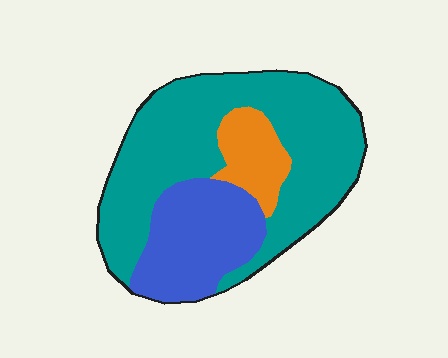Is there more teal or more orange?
Teal.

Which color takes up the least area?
Orange, at roughly 10%.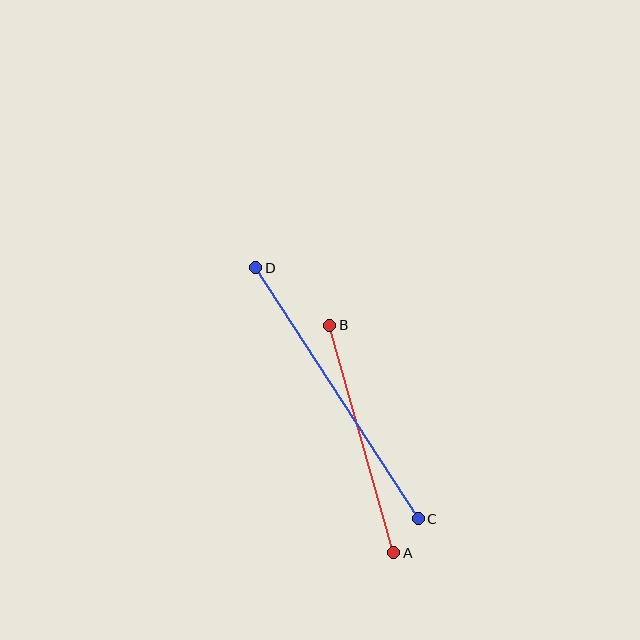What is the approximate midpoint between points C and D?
The midpoint is at approximately (337, 393) pixels.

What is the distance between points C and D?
The distance is approximately 299 pixels.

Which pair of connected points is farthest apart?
Points C and D are farthest apart.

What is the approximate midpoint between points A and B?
The midpoint is at approximately (362, 439) pixels.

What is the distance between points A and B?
The distance is approximately 237 pixels.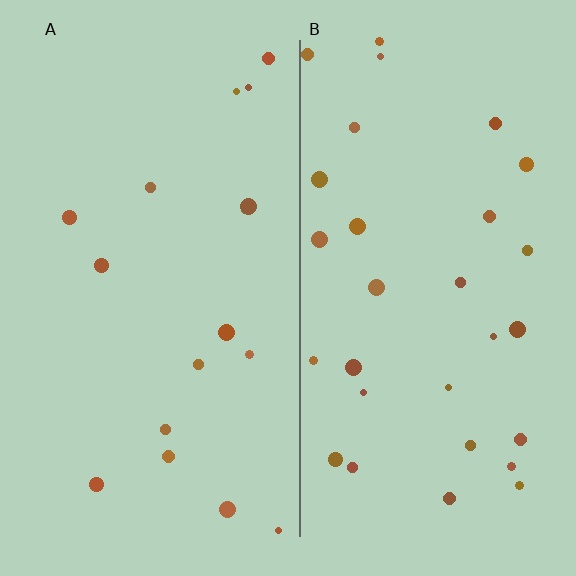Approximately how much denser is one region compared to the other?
Approximately 1.8× — region B over region A.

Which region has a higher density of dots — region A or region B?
B (the right).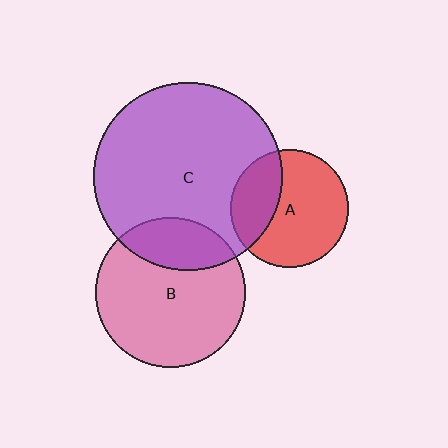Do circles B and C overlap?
Yes.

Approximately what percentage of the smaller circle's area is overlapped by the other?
Approximately 25%.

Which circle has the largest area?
Circle C (purple).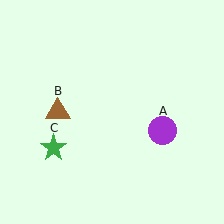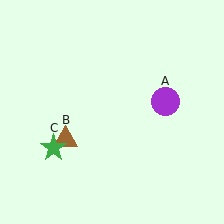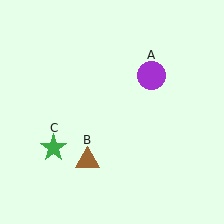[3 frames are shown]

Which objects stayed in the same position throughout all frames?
Green star (object C) remained stationary.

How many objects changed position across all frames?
2 objects changed position: purple circle (object A), brown triangle (object B).